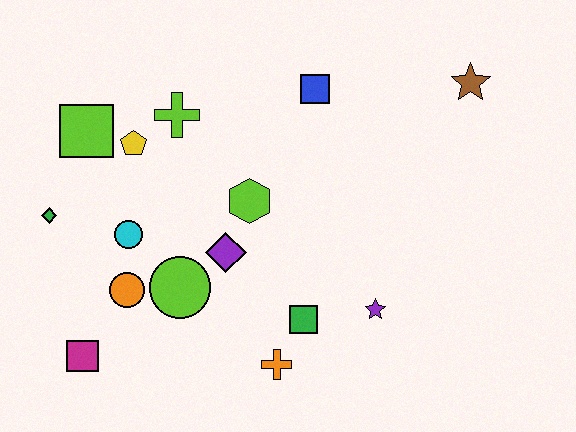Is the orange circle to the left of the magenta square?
No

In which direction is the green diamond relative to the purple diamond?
The green diamond is to the left of the purple diamond.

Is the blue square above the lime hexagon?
Yes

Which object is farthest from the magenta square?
The brown star is farthest from the magenta square.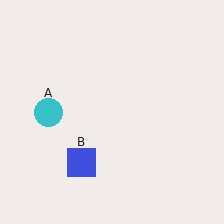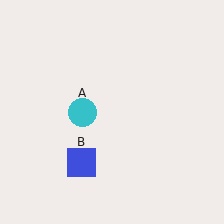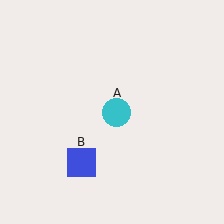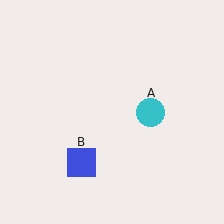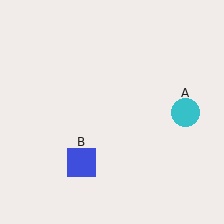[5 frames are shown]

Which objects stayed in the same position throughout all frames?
Blue square (object B) remained stationary.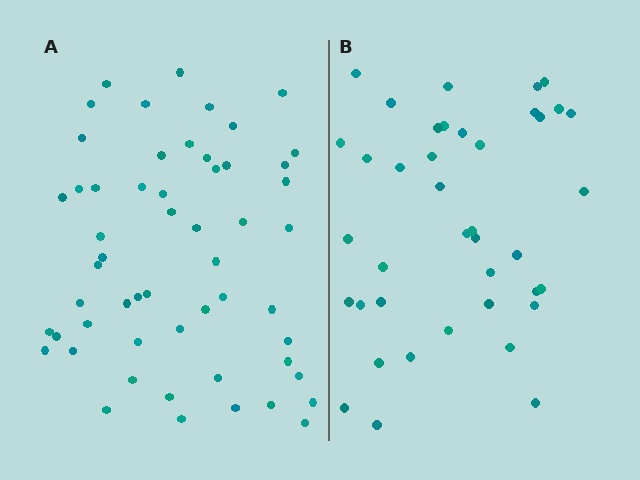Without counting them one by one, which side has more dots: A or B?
Region A (the left region) has more dots.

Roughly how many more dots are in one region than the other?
Region A has approximately 15 more dots than region B.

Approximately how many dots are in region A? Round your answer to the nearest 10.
About 60 dots. (The exact count is 55, which rounds to 60.)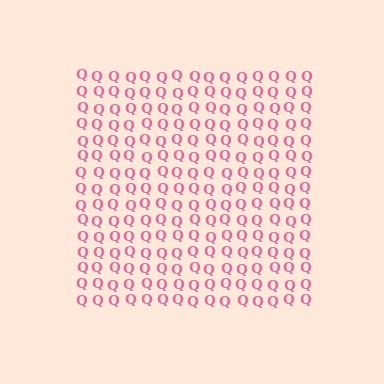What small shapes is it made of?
It is made of small letter Q's.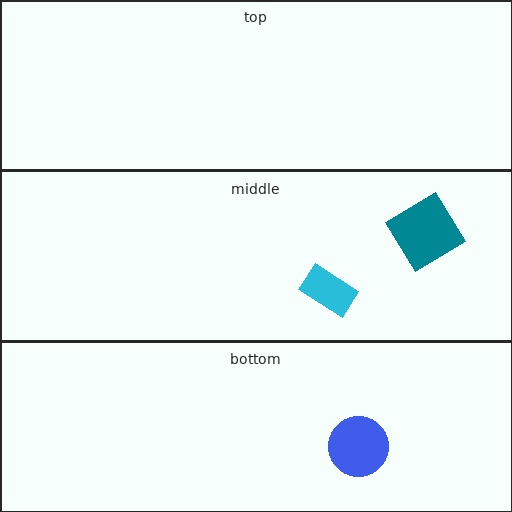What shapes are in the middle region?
The cyan rectangle, the teal diamond.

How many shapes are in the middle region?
2.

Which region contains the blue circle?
The bottom region.